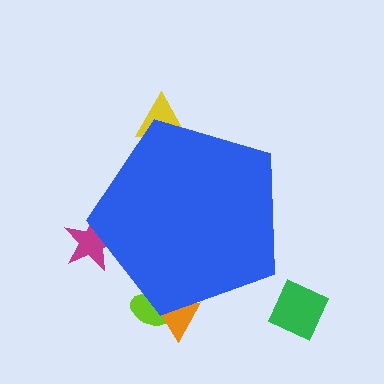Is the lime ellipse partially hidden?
Yes, the lime ellipse is partially hidden behind the blue pentagon.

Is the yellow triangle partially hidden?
Yes, the yellow triangle is partially hidden behind the blue pentagon.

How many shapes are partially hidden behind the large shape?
4 shapes are partially hidden.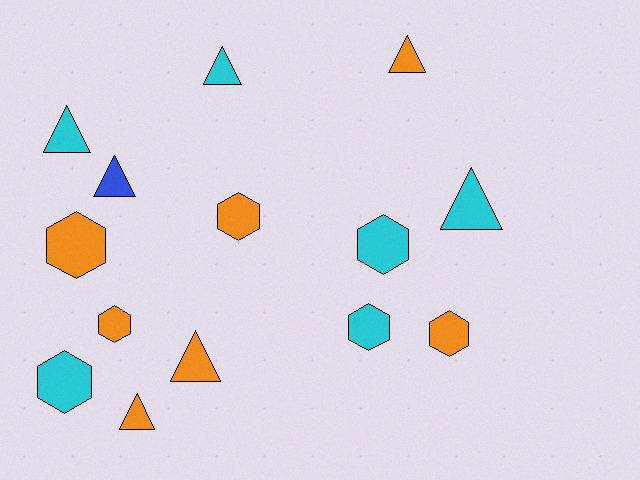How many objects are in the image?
There are 14 objects.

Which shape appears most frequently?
Hexagon, with 7 objects.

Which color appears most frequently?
Orange, with 7 objects.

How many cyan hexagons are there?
There are 3 cyan hexagons.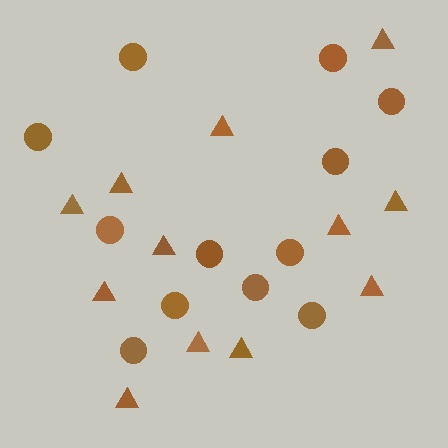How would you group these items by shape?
There are 2 groups: one group of circles (12) and one group of triangles (12).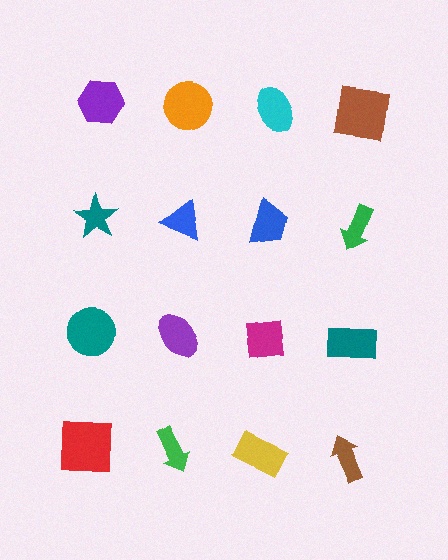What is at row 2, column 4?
A green arrow.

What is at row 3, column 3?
A magenta square.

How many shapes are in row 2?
4 shapes.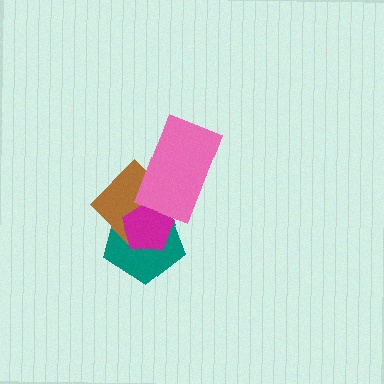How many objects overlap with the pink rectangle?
3 objects overlap with the pink rectangle.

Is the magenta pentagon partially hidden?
Yes, it is partially covered by another shape.